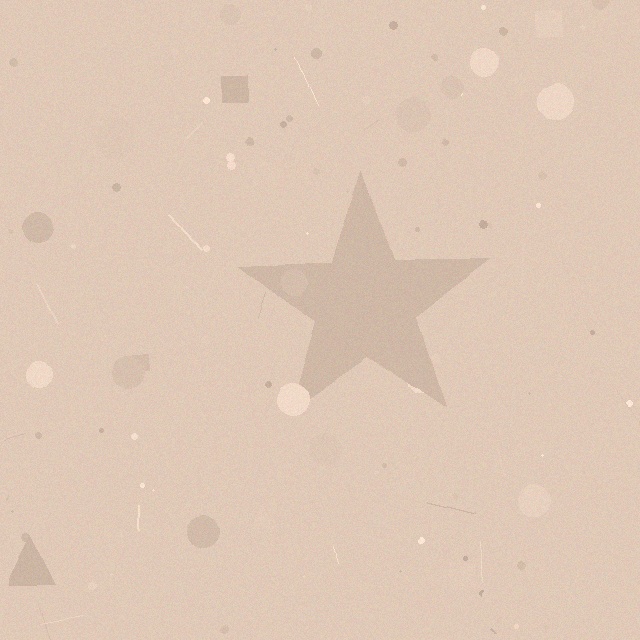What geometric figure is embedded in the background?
A star is embedded in the background.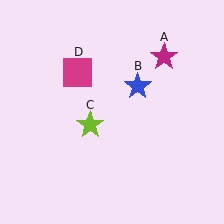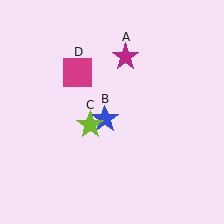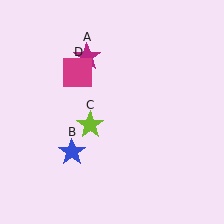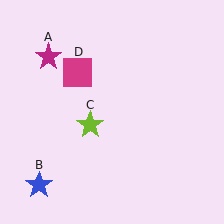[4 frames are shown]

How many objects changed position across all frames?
2 objects changed position: magenta star (object A), blue star (object B).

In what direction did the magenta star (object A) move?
The magenta star (object A) moved left.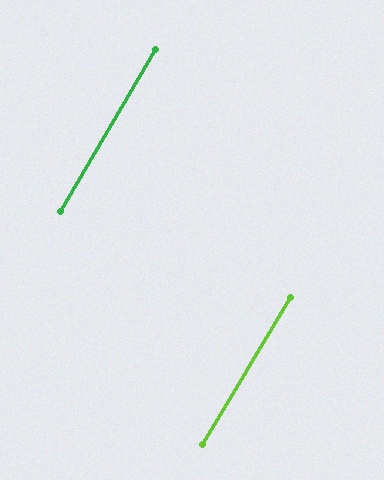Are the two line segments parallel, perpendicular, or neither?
Parallel — their directions differ by only 0.6°.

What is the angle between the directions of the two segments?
Approximately 1 degree.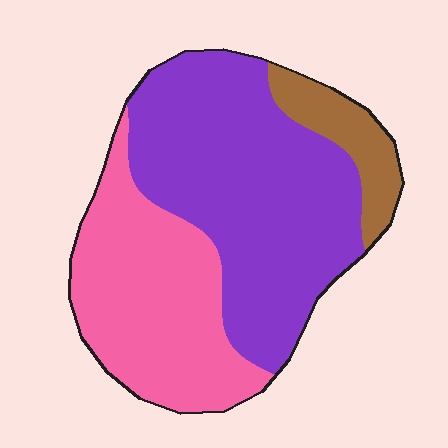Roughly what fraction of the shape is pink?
Pink covers 36% of the shape.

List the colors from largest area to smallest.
From largest to smallest: purple, pink, brown.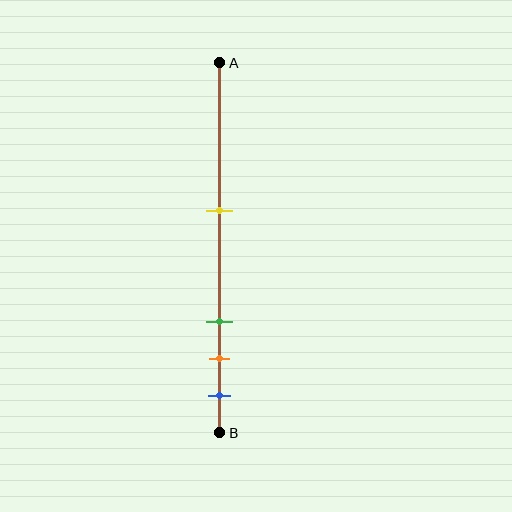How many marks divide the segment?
There are 4 marks dividing the segment.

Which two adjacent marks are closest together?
The orange and blue marks are the closest adjacent pair.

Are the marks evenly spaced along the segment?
No, the marks are not evenly spaced.